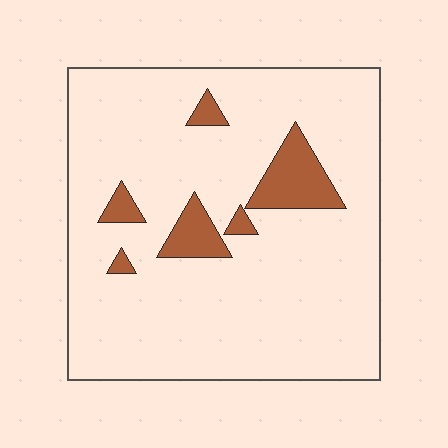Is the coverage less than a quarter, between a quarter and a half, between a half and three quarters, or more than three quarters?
Less than a quarter.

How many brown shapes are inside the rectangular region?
6.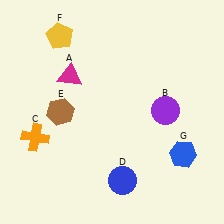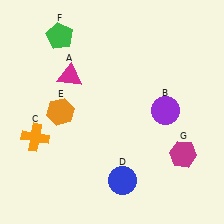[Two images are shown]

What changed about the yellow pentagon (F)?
In Image 1, F is yellow. In Image 2, it changed to green.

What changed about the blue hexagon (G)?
In Image 1, G is blue. In Image 2, it changed to magenta.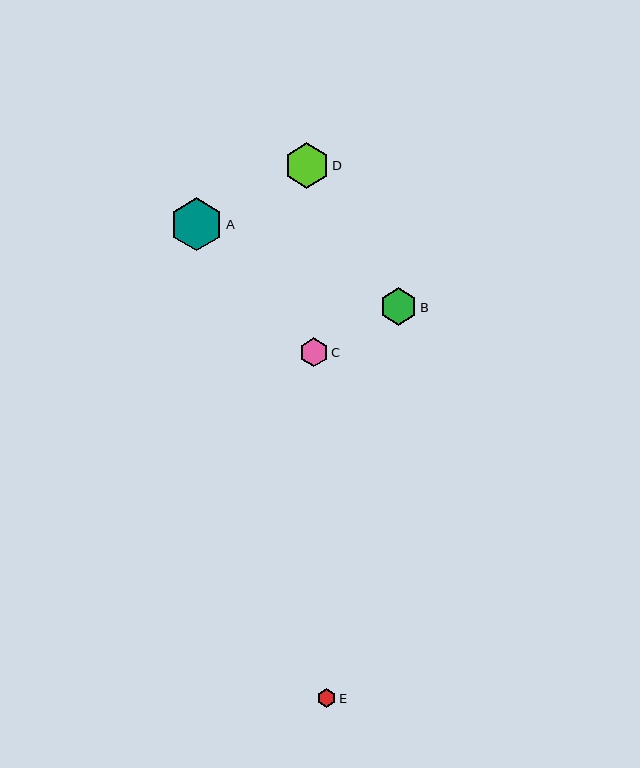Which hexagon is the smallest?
Hexagon E is the smallest with a size of approximately 19 pixels.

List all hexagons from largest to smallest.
From largest to smallest: A, D, B, C, E.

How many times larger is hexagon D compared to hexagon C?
Hexagon D is approximately 1.6 times the size of hexagon C.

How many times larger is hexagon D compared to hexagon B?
Hexagon D is approximately 1.2 times the size of hexagon B.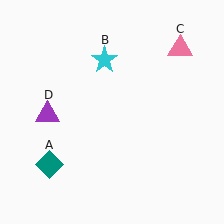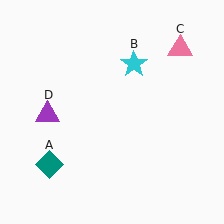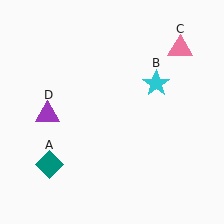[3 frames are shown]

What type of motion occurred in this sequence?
The cyan star (object B) rotated clockwise around the center of the scene.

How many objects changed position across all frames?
1 object changed position: cyan star (object B).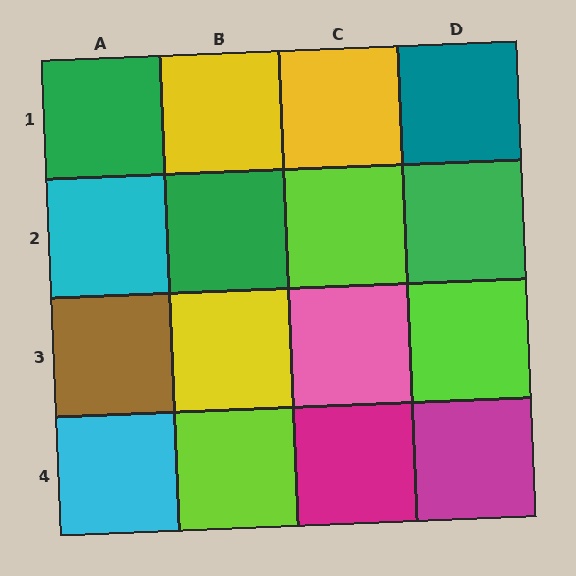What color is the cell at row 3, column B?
Yellow.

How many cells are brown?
1 cell is brown.